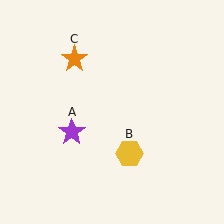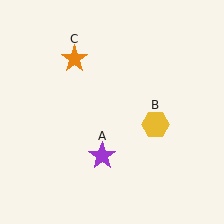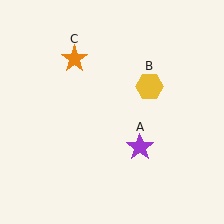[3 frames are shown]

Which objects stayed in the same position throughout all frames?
Orange star (object C) remained stationary.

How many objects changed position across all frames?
2 objects changed position: purple star (object A), yellow hexagon (object B).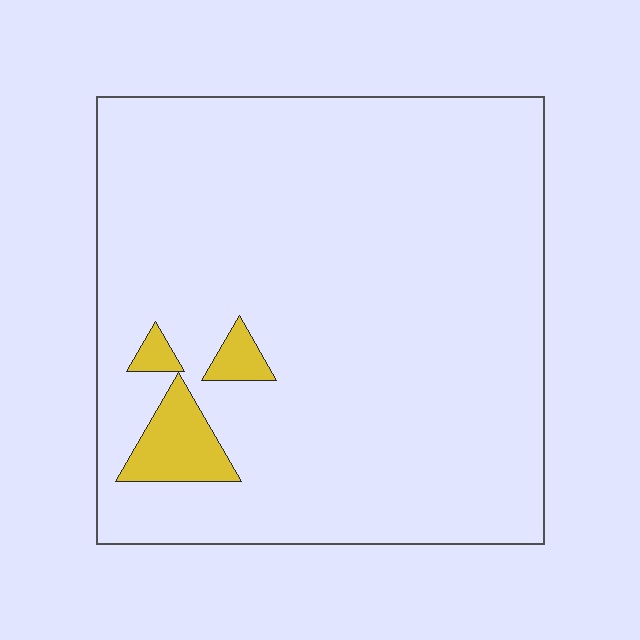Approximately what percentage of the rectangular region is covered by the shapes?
Approximately 5%.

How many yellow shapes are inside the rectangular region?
3.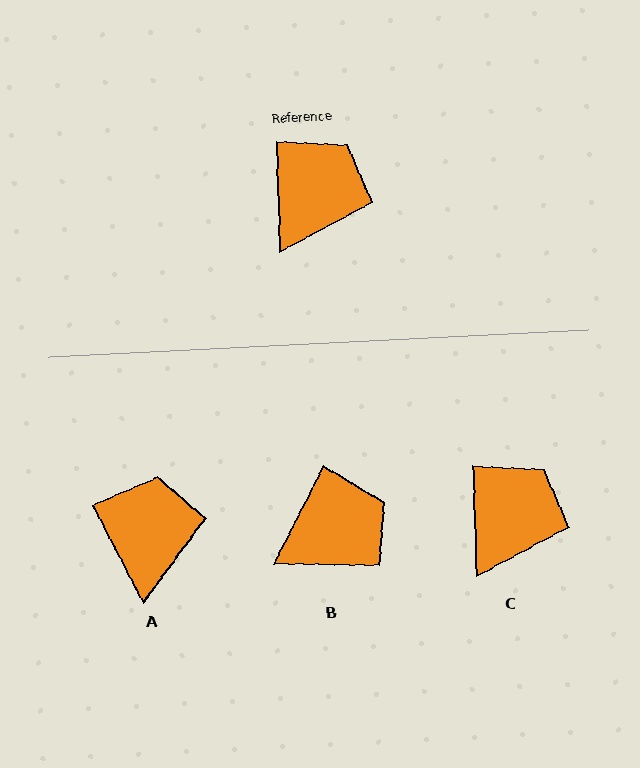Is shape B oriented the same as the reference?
No, it is off by about 29 degrees.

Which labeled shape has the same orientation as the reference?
C.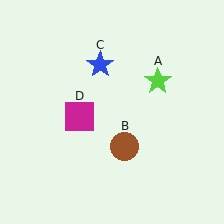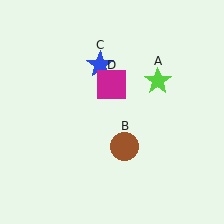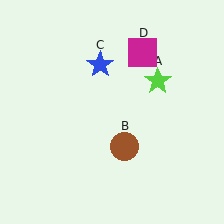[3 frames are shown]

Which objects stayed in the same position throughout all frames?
Lime star (object A) and brown circle (object B) and blue star (object C) remained stationary.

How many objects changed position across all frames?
1 object changed position: magenta square (object D).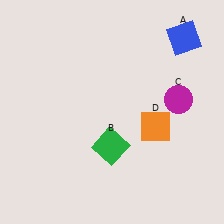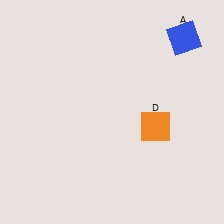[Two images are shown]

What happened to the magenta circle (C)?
The magenta circle (C) was removed in Image 2. It was in the top-right area of Image 1.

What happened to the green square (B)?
The green square (B) was removed in Image 2. It was in the bottom-left area of Image 1.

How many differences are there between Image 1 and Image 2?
There are 2 differences between the two images.